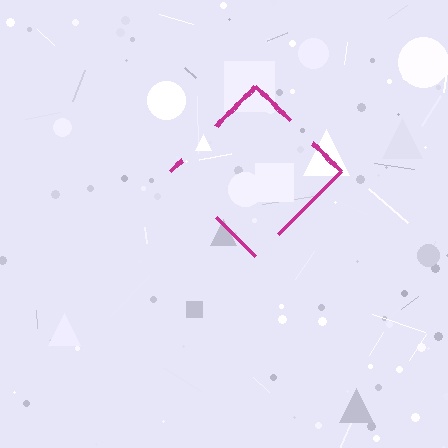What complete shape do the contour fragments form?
The contour fragments form a diamond.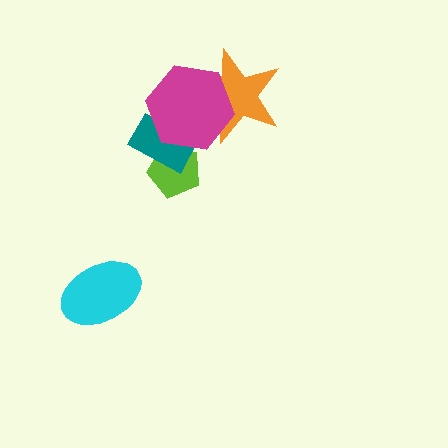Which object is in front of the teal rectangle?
The magenta hexagon is in front of the teal rectangle.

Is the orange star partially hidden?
Yes, it is partially covered by another shape.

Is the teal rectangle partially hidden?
Yes, it is partially covered by another shape.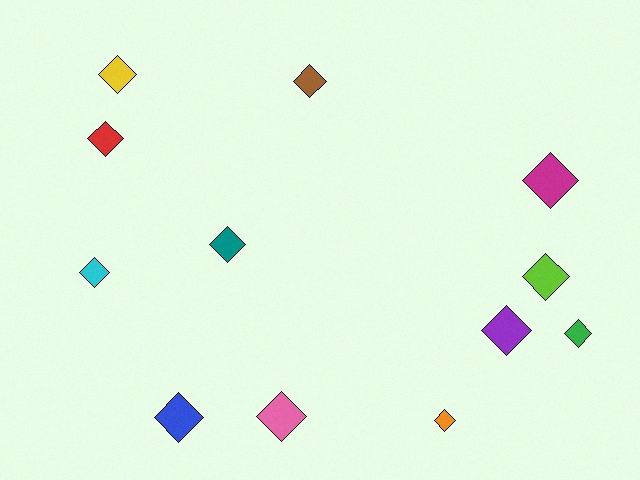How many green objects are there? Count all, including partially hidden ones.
There is 1 green object.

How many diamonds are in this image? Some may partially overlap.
There are 12 diamonds.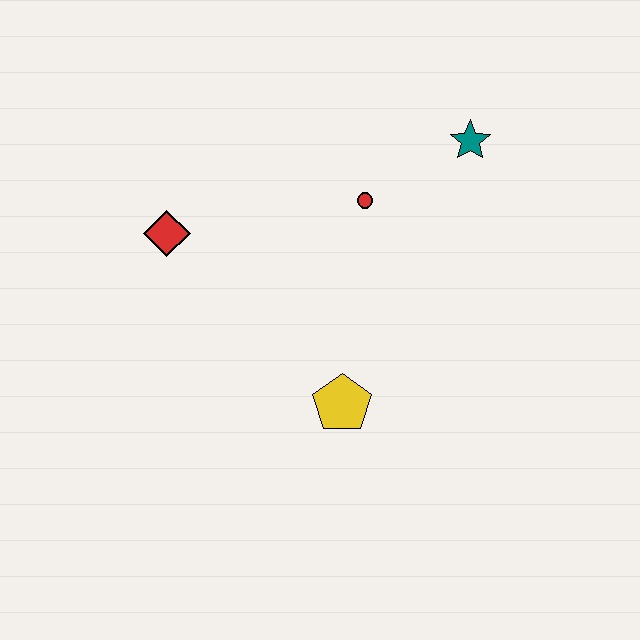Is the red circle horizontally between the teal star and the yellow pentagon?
Yes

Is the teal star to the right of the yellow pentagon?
Yes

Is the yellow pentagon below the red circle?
Yes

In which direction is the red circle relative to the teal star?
The red circle is to the left of the teal star.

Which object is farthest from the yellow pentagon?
The teal star is farthest from the yellow pentagon.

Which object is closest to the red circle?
The teal star is closest to the red circle.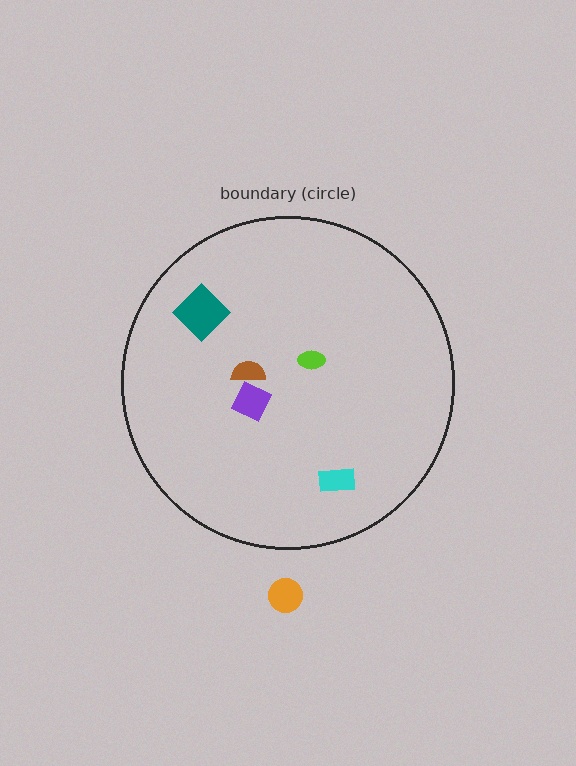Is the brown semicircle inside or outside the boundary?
Inside.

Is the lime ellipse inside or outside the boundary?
Inside.